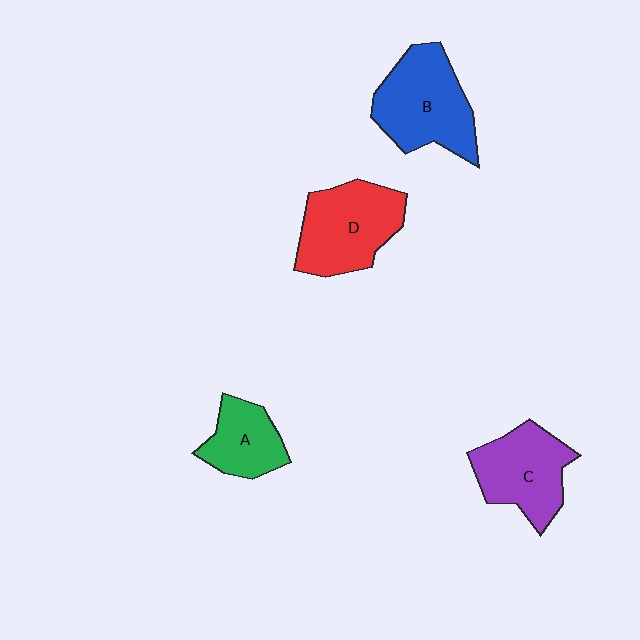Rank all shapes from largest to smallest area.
From largest to smallest: B (blue), D (red), C (purple), A (green).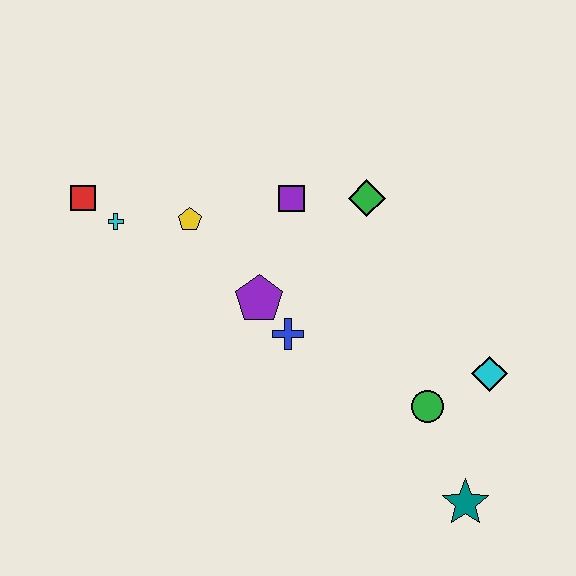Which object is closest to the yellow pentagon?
The cyan cross is closest to the yellow pentagon.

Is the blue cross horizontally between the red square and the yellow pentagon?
No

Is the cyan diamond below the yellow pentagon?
Yes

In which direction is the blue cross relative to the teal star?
The blue cross is to the left of the teal star.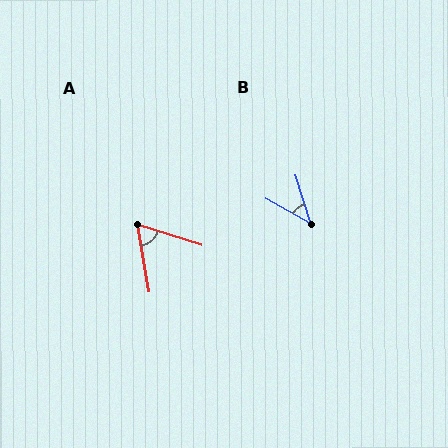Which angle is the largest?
A, at approximately 62 degrees.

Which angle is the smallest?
B, at approximately 44 degrees.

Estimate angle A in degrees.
Approximately 62 degrees.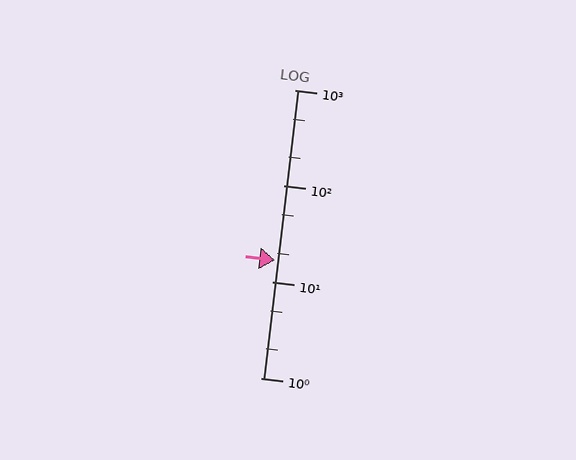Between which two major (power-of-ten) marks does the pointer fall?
The pointer is between 10 and 100.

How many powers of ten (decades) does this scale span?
The scale spans 3 decades, from 1 to 1000.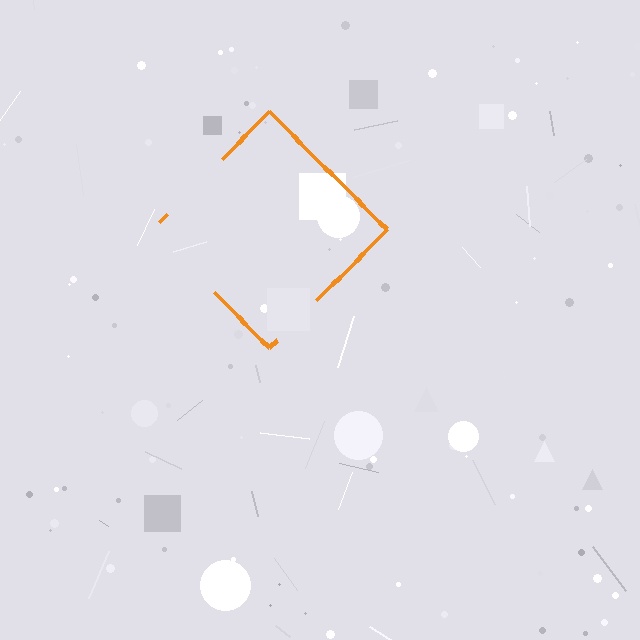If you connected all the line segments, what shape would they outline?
They would outline a diamond.